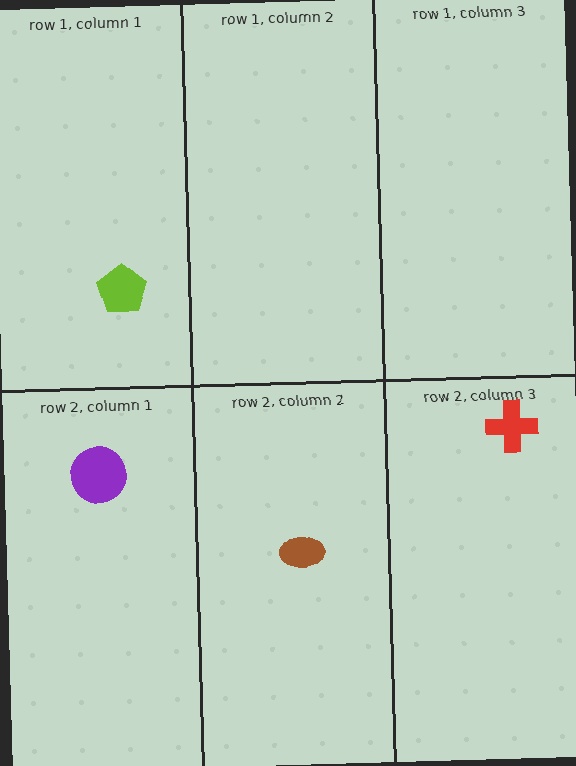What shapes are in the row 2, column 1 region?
The purple circle.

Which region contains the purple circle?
The row 2, column 1 region.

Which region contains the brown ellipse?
The row 2, column 2 region.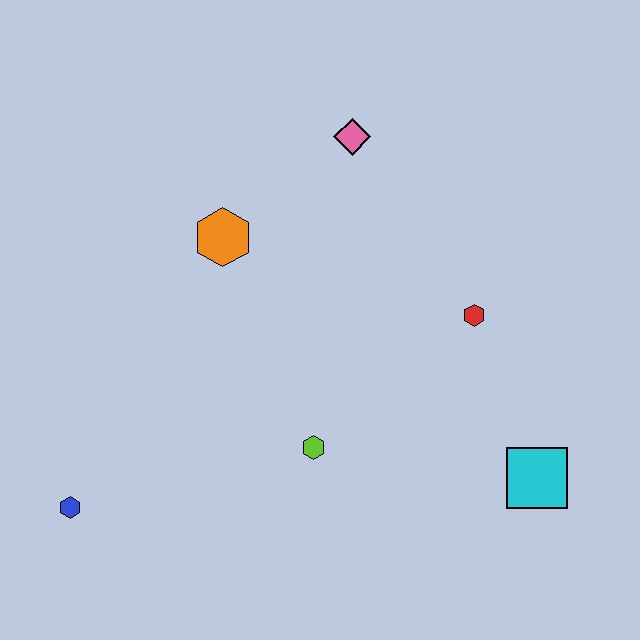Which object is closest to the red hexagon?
The cyan square is closest to the red hexagon.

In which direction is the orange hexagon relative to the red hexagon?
The orange hexagon is to the left of the red hexagon.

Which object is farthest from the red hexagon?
The blue hexagon is farthest from the red hexagon.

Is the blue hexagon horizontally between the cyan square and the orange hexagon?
No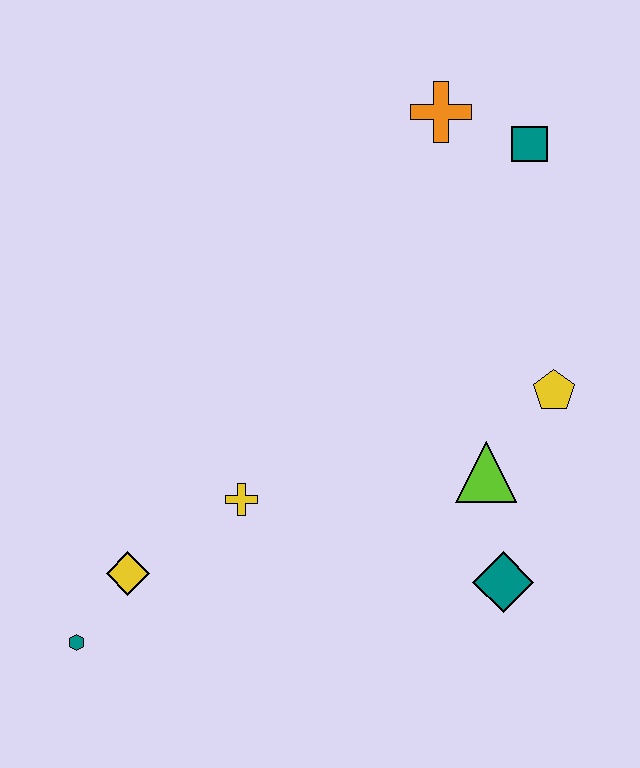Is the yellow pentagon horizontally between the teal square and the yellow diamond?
No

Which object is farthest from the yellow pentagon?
The teal hexagon is farthest from the yellow pentagon.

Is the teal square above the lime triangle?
Yes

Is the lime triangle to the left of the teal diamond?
Yes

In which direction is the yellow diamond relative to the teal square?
The yellow diamond is below the teal square.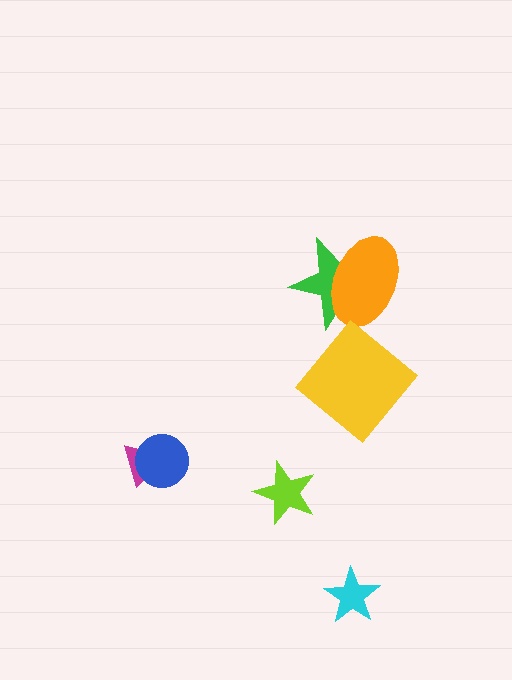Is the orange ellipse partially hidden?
No, no other shape covers it.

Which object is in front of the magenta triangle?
The blue circle is in front of the magenta triangle.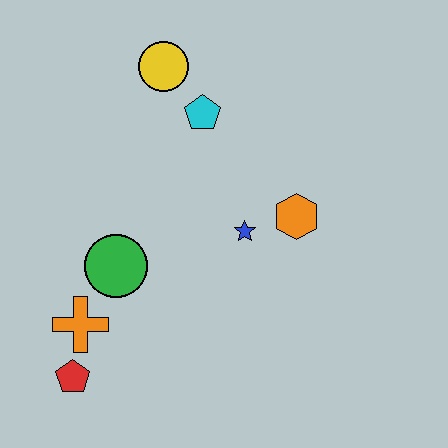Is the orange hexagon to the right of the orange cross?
Yes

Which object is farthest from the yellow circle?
The red pentagon is farthest from the yellow circle.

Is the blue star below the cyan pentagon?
Yes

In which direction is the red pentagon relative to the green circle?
The red pentagon is below the green circle.